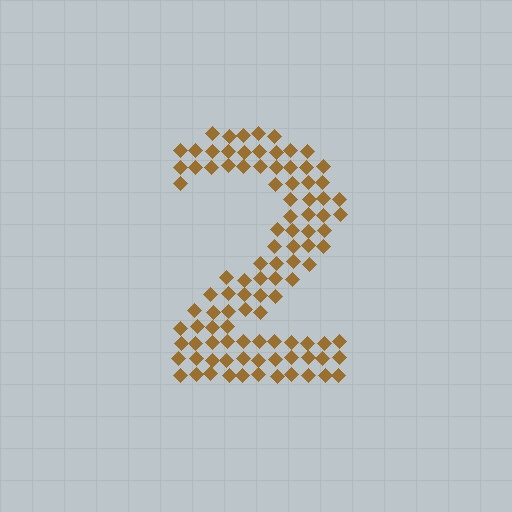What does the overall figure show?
The overall figure shows the digit 2.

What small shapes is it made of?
It is made of small diamonds.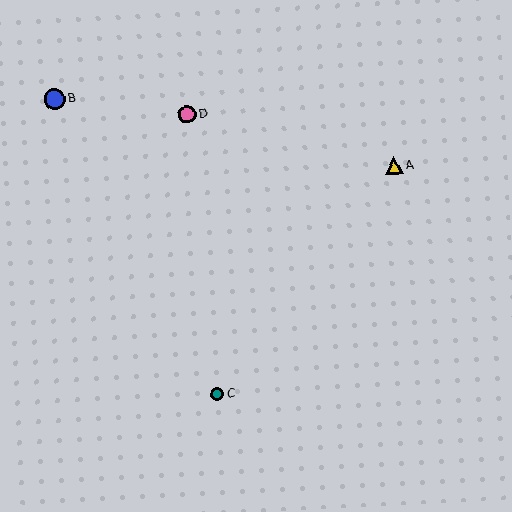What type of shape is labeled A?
Shape A is a yellow triangle.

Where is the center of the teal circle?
The center of the teal circle is at (217, 395).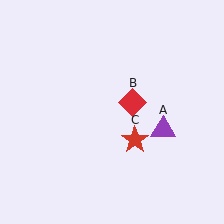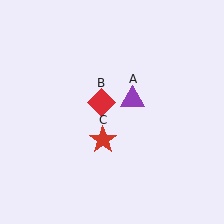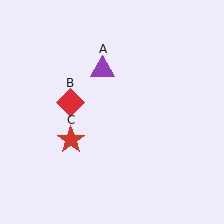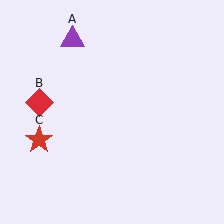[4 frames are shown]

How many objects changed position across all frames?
3 objects changed position: purple triangle (object A), red diamond (object B), red star (object C).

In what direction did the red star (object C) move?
The red star (object C) moved left.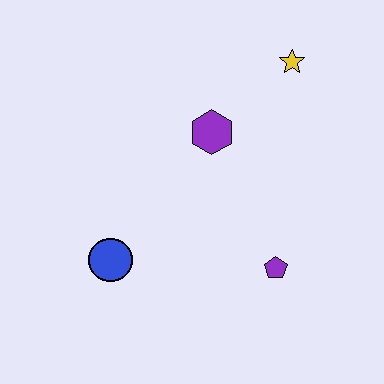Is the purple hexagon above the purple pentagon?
Yes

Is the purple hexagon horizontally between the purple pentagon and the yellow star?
No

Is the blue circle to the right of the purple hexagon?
No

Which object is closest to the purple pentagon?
The purple hexagon is closest to the purple pentagon.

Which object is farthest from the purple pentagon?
The yellow star is farthest from the purple pentagon.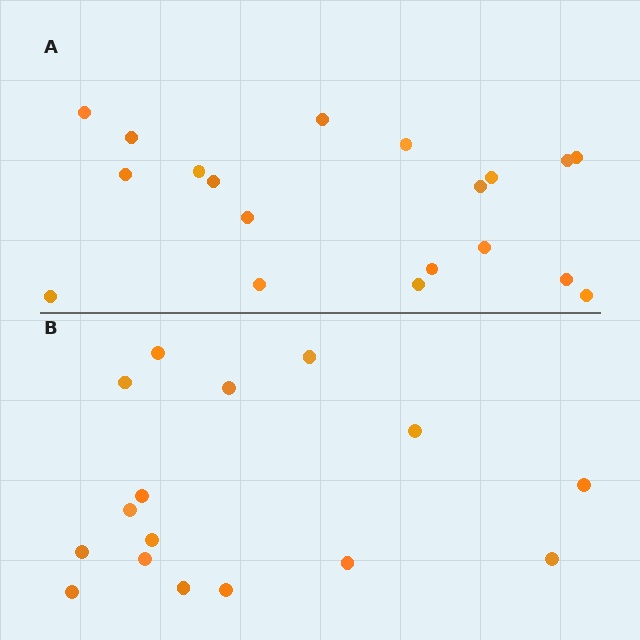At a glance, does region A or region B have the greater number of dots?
Region A (the top region) has more dots.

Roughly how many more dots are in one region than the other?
Region A has just a few more — roughly 2 or 3 more dots than region B.